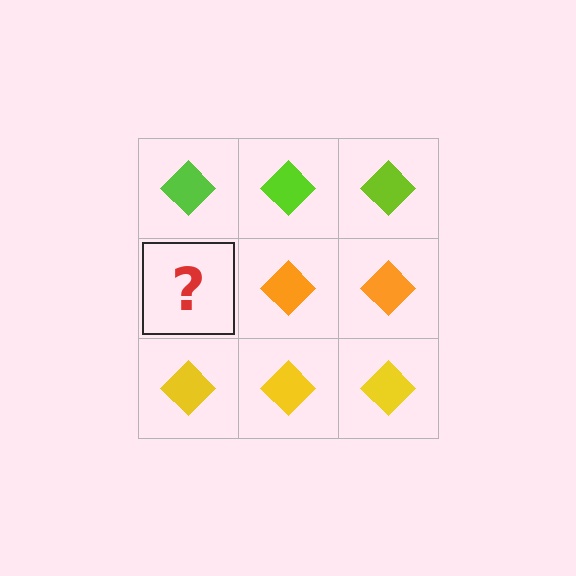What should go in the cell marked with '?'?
The missing cell should contain an orange diamond.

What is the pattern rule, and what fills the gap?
The rule is that each row has a consistent color. The gap should be filled with an orange diamond.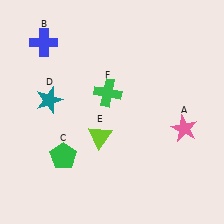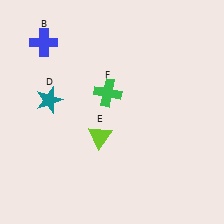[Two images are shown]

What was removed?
The pink star (A), the green pentagon (C) were removed in Image 2.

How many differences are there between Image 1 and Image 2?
There are 2 differences between the two images.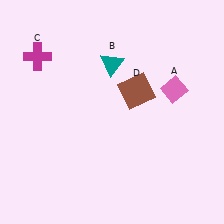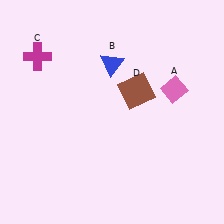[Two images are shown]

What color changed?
The triangle (B) changed from teal in Image 1 to blue in Image 2.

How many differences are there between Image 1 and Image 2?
There is 1 difference between the two images.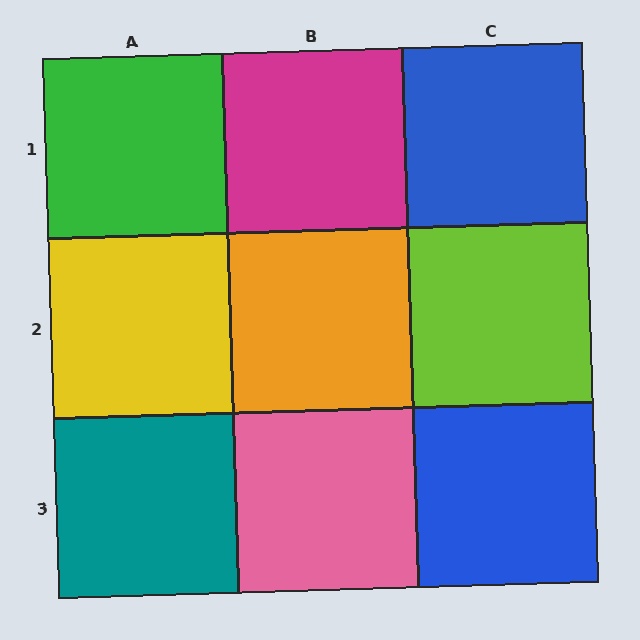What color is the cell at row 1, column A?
Green.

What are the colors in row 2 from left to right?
Yellow, orange, lime.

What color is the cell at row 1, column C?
Blue.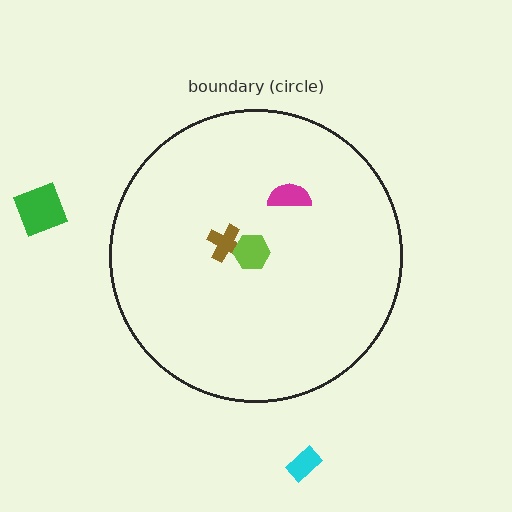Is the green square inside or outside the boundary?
Outside.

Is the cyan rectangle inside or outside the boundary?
Outside.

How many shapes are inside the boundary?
3 inside, 2 outside.